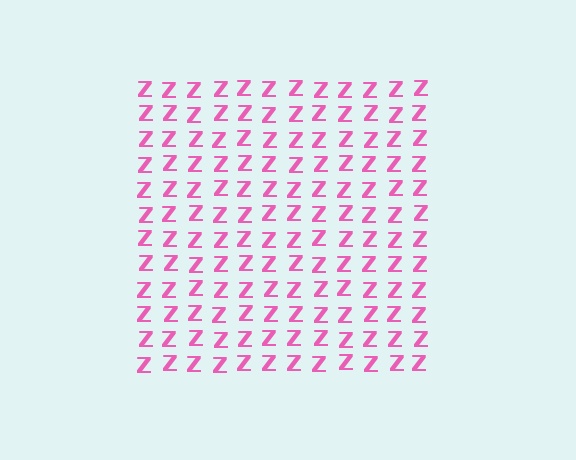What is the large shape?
The large shape is a square.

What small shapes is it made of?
It is made of small letter Z's.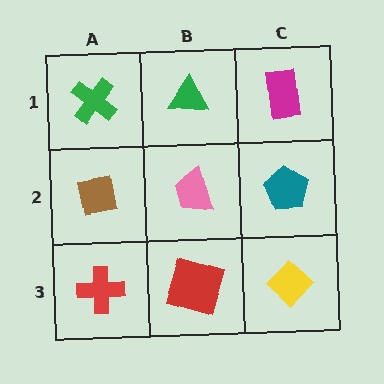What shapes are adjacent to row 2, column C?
A magenta rectangle (row 1, column C), a yellow diamond (row 3, column C), a pink trapezoid (row 2, column B).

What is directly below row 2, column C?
A yellow diamond.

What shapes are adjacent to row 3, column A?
A brown square (row 2, column A), a red square (row 3, column B).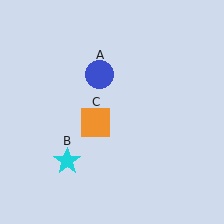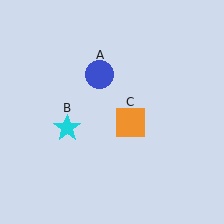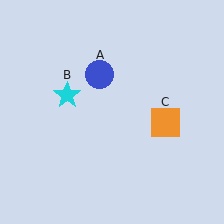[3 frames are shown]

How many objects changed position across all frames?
2 objects changed position: cyan star (object B), orange square (object C).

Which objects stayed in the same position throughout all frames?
Blue circle (object A) remained stationary.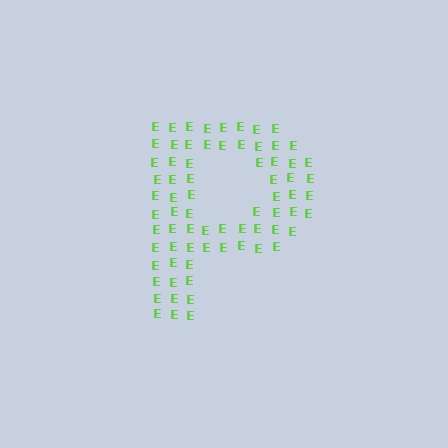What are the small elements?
The small elements are letter E's.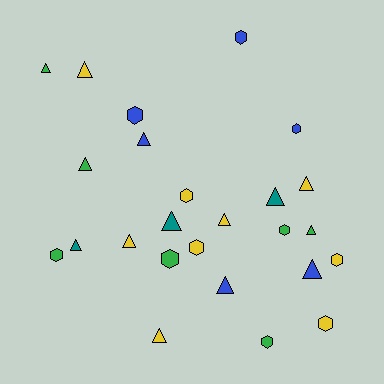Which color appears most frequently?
Yellow, with 9 objects.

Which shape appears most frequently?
Triangle, with 14 objects.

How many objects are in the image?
There are 25 objects.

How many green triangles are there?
There are 3 green triangles.